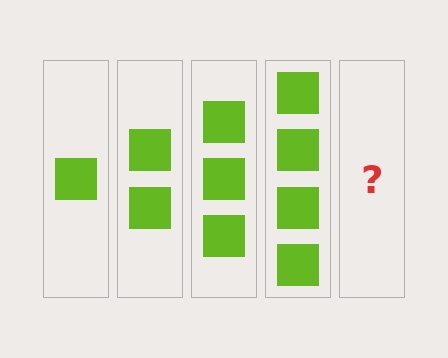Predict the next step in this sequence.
The next step is 5 squares.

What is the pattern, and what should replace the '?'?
The pattern is that each step adds one more square. The '?' should be 5 squares.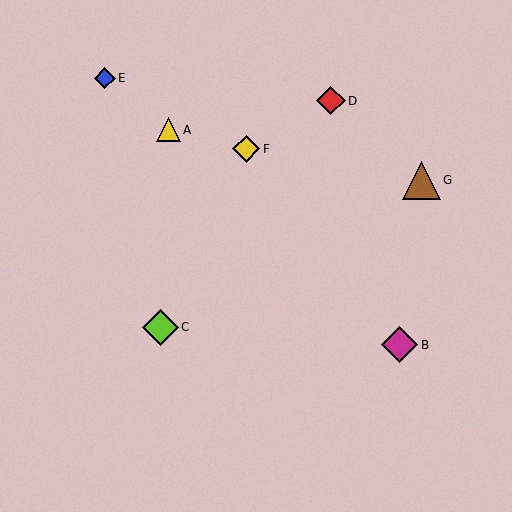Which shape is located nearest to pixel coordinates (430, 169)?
The brown triangle (labeled G) at (421, 180) is nearest to that location.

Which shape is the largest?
The brown triangle (labeled G) is the largest.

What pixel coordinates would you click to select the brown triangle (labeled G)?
Click at (421, 180) to select the brown triangle G.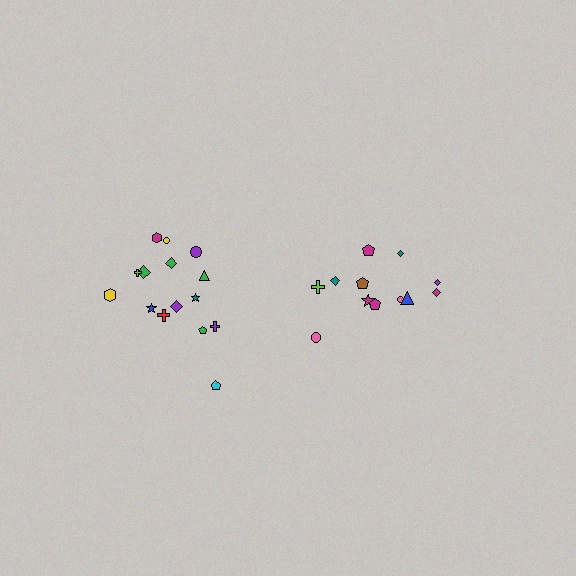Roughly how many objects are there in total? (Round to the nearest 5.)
Roughly 25 objects in total.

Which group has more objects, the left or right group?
The left group.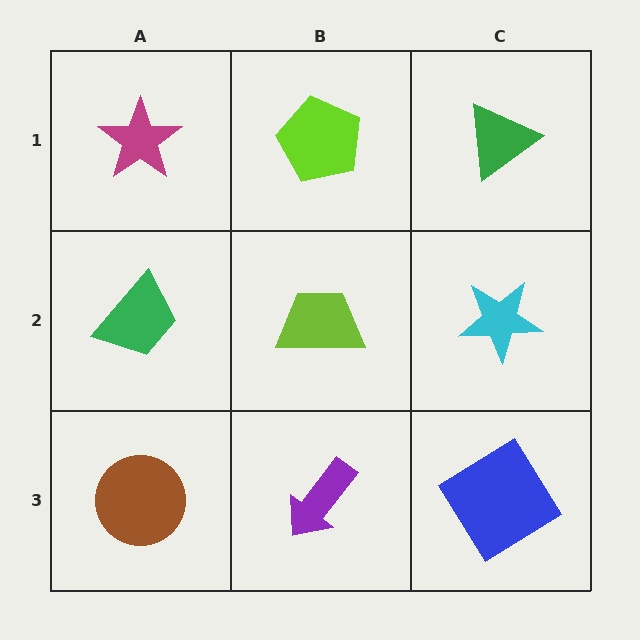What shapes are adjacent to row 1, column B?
A lime trapezoid (row 2, column B), a magenta star (row 1, column A), a green triangle (row 1, column C).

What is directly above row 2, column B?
A lime pentagon.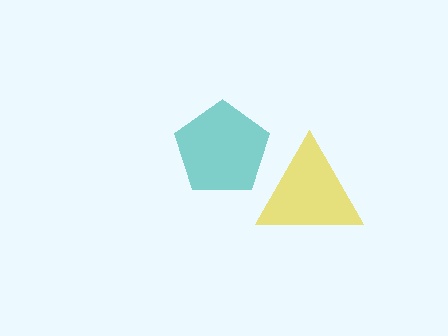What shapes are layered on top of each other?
The layered shapes are: a teal pentagon, a yellow triangle.